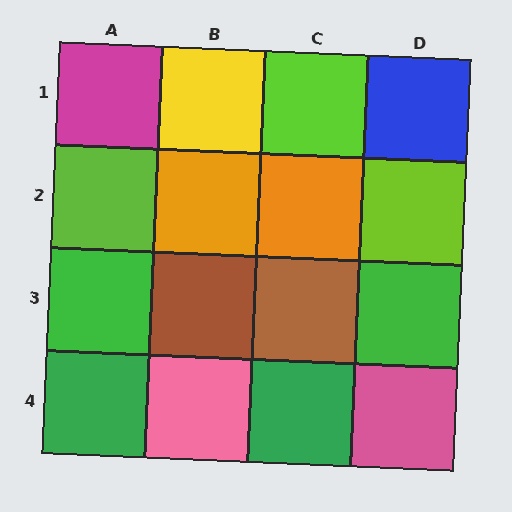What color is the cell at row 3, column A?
Green.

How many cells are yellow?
1 cell is yellow.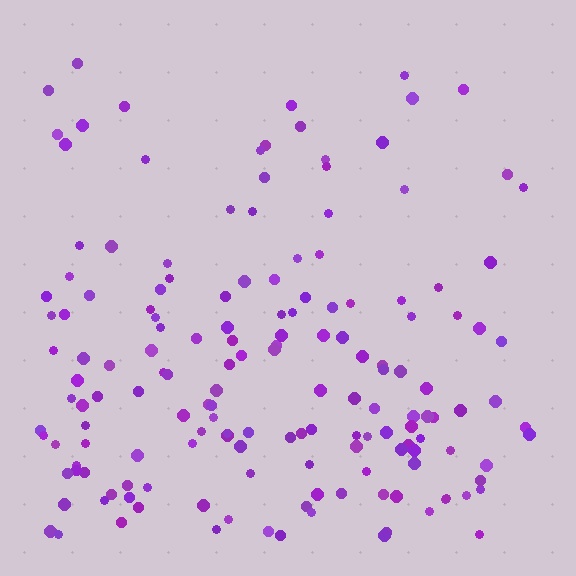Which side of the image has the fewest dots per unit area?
The top.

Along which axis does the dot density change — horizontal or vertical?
Vertical.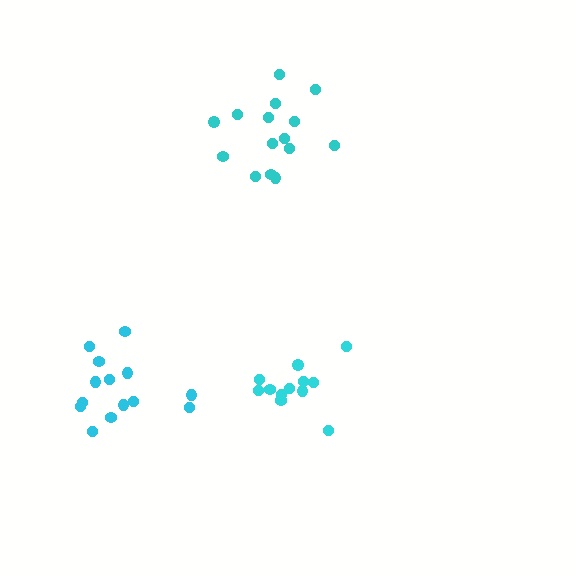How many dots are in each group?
Group 1: 12 dots, Group 2: 15 dots, Group 3: 14 dots (41 total).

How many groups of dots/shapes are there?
There are 3 groups.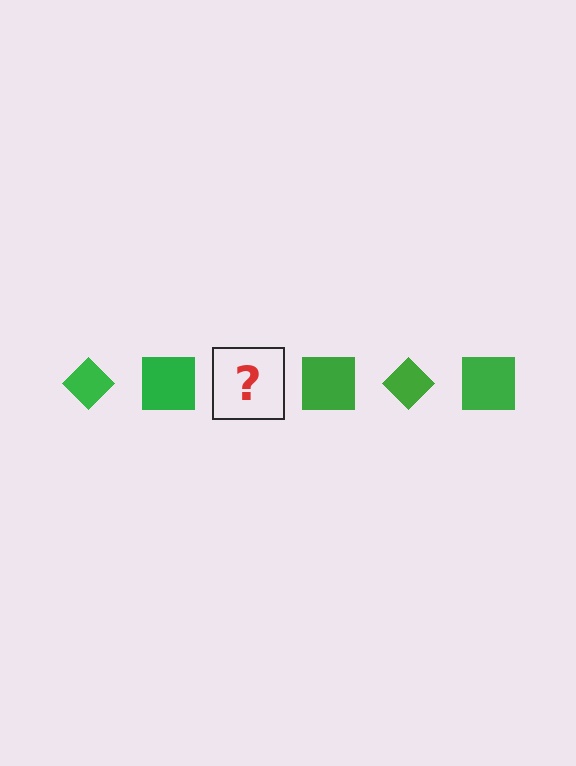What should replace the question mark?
The question mark should be replaced with a green diamond.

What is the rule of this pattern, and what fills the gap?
The rule is that the pattern cycles through diamond, square shapes in green. The gap should be filled with a green diamond.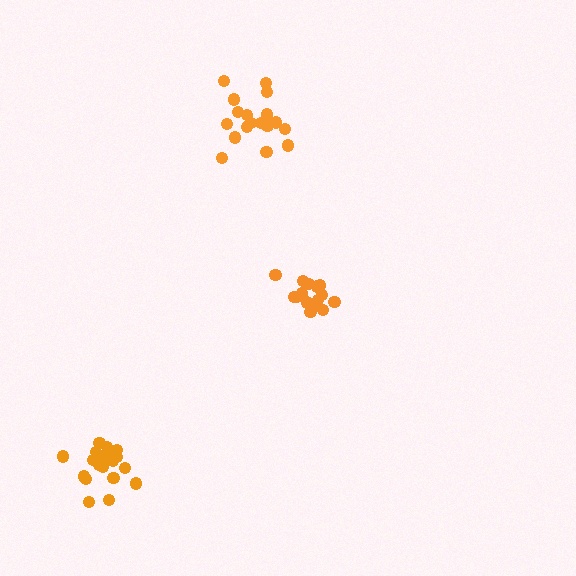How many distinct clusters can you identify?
There are 3 distinct clusters.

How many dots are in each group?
Group 1: 20 dots, Group 2: 16 dots, Group 3: 18 dots (54 total).